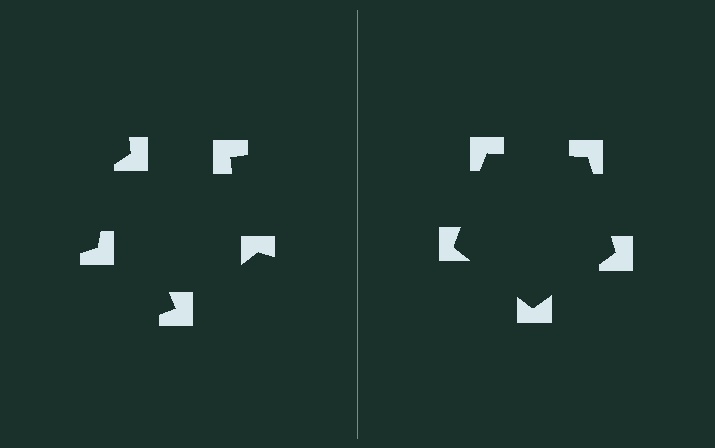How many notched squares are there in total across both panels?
10 — 5 on each side.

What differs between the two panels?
The notched squares are positioned identically on both sides; only the wedge orientations differ. On the right they align to a pentagon; on the left they are misaligned.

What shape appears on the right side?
An illusory pentagon.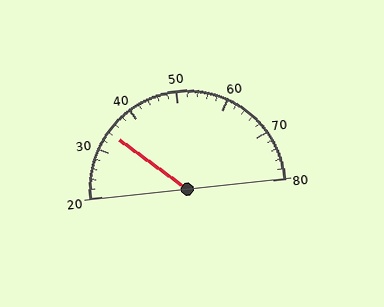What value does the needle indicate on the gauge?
The needle indicates approximately 34.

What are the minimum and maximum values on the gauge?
The gauge ranges from 20 to 80.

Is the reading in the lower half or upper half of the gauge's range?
The reading is in the lower half of the range (20 to 80).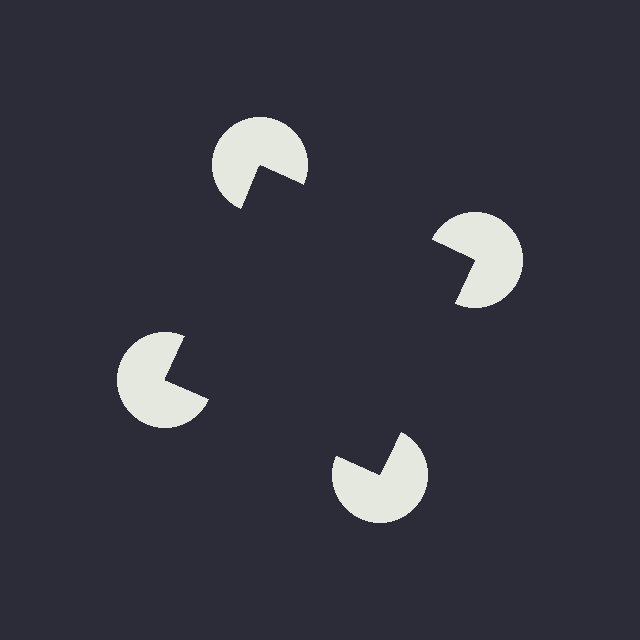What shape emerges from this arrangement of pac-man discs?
An illusory square — its edges are inferred from the aligned wedge cuts in the pac-man discs, not physically drawn.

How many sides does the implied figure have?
4 sides.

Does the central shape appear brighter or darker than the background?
It typically appears slightly darker than the background, even though no actual brightness change is drawn.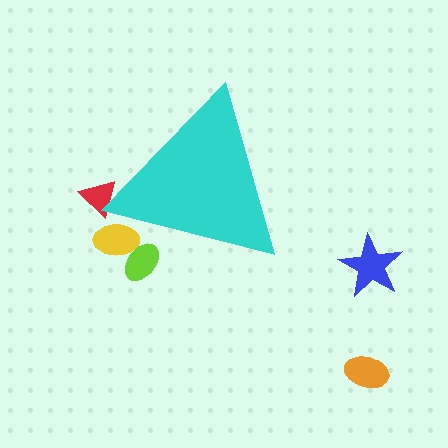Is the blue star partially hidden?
No, the blue star is fully visible.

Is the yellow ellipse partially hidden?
Yes, the yellow ellipse is partially hidden behind the cyan triangle.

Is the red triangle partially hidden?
Yes, the red triangle is partially hidden behind the cyan triangle.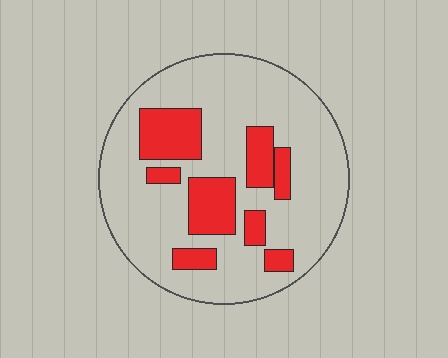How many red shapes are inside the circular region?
8.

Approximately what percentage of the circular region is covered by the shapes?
Approximately 25%.